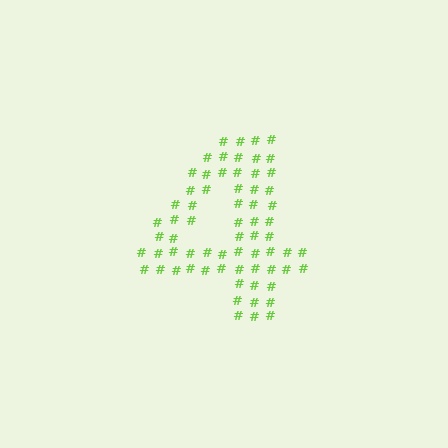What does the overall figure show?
The overall figure shows the digit 4.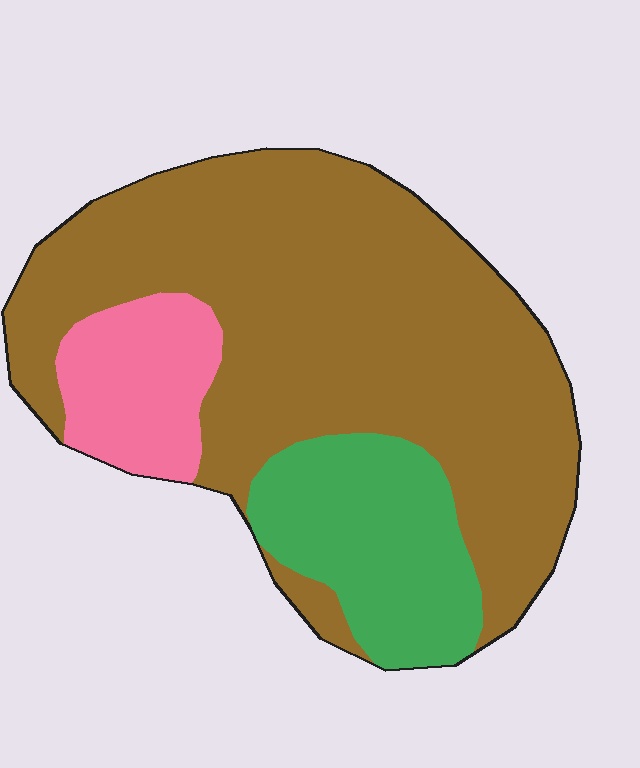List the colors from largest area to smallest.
From largest to smallest: brown, green, pink.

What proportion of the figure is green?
Green takes up about one fifth (1/5) of the figure.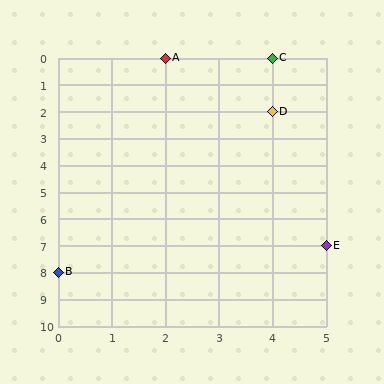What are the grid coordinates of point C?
Point C is at grid coordinates (4, 0).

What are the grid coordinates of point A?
Point A is at grid coordinates (2, 0).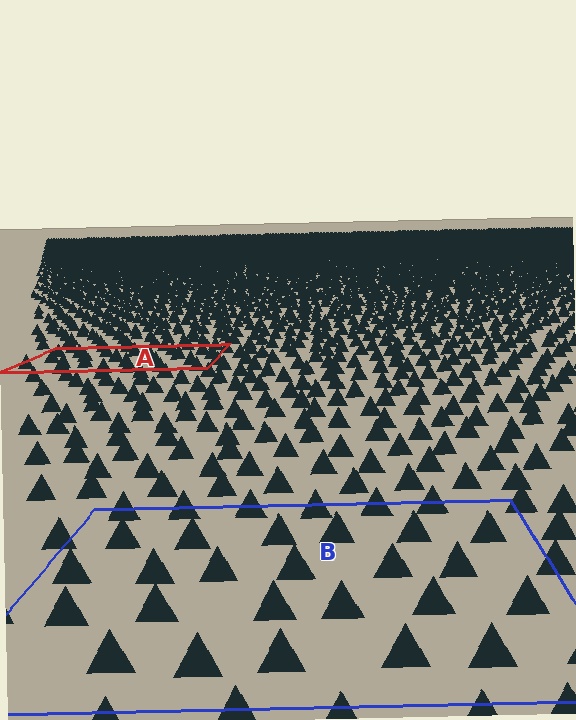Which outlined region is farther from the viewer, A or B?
Region A is farther from the viewer — the texture elements inside it appear smaller and more densely packed.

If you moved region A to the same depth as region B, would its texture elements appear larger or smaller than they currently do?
They would appear larger. At a closer depth, the same texture elements are projected at a bigger on-screen size.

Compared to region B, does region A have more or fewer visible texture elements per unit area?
Region A has more texture elements per unit area — they are packed more densely because it is farther away.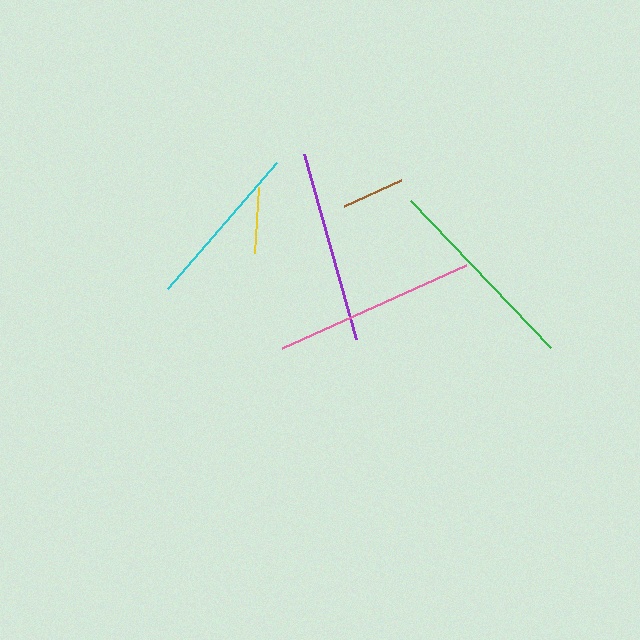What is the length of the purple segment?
The purple segment is approximately 192 pixels long.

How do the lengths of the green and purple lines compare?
The green and purple lines are approximately the same length.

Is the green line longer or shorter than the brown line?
The green line is longer than the brown line.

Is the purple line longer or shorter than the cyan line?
The purple line is longer than the cyan line.